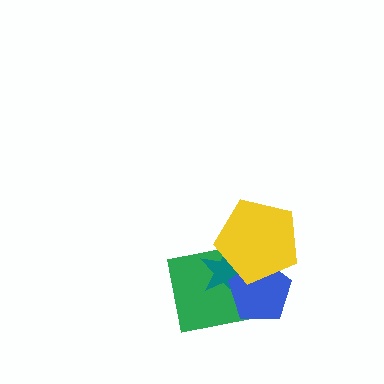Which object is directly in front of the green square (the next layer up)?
The teal star is directly in front of the green square.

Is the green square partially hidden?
Yes, it is partially covered by another shape.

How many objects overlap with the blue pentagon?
3 objects overlap with the blue pentagon.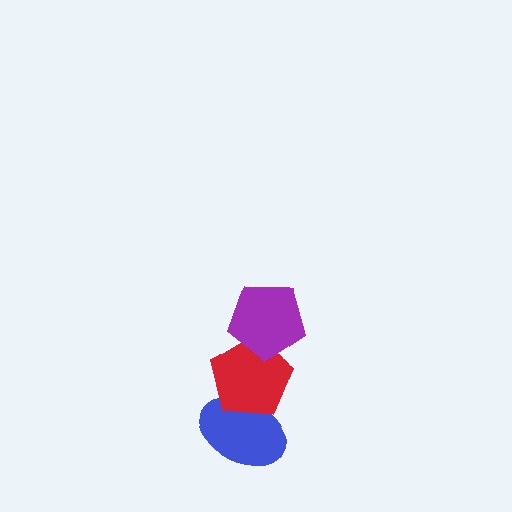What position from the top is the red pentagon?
The red pentagon is 2nd from the top.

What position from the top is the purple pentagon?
The purple pentagon is 1st from the top.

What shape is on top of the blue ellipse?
The red pentagon is on top of the blue ellipse.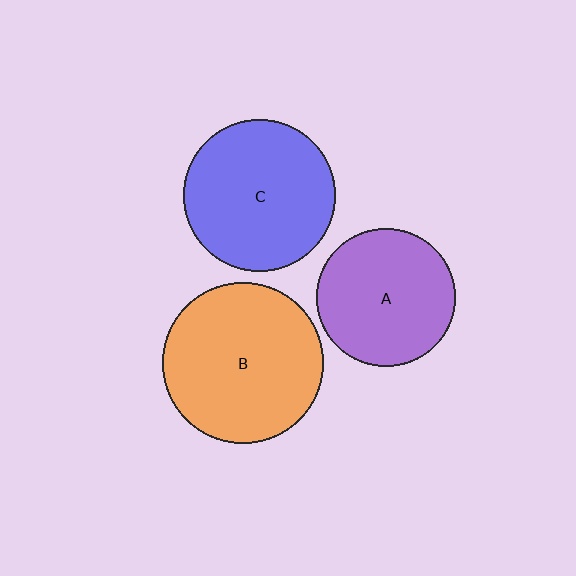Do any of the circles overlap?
No, none of the circles overlap.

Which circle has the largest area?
Circle B (orange).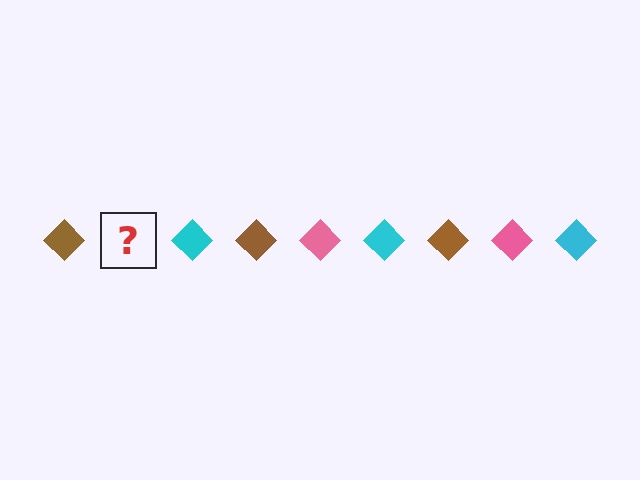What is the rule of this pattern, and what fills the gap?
The rule is that the pattern cycles through brown, pink, cyan diamonds. The gap should be filled with a pink diamond.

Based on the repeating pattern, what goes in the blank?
The blank should be a pink diamond.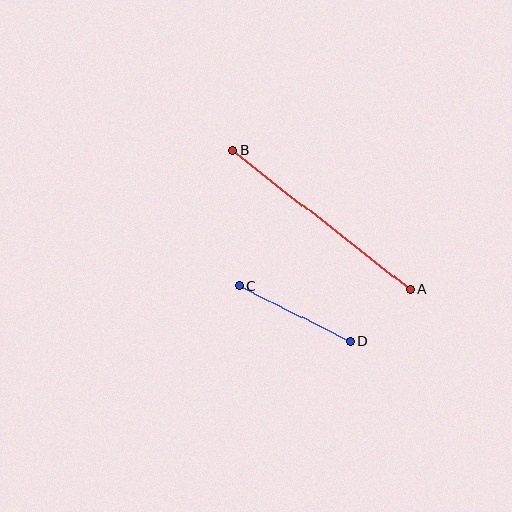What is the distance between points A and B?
The distance is approximately 226 pixels.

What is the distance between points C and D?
The distance is approximately 124 pixels.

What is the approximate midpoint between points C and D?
The midpoint is at approximately (295, 314) pixels.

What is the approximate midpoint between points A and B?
The midpoint is at approximately (322, 220) pixels.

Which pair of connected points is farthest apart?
Points A and B are farthest apart.